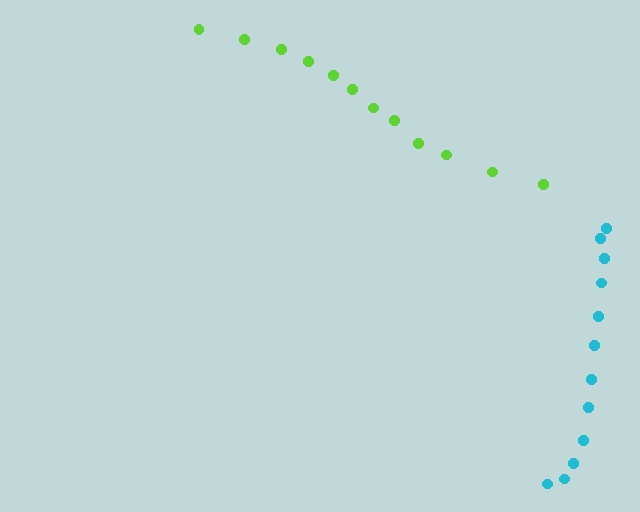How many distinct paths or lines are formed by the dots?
There are 2 distinct paths.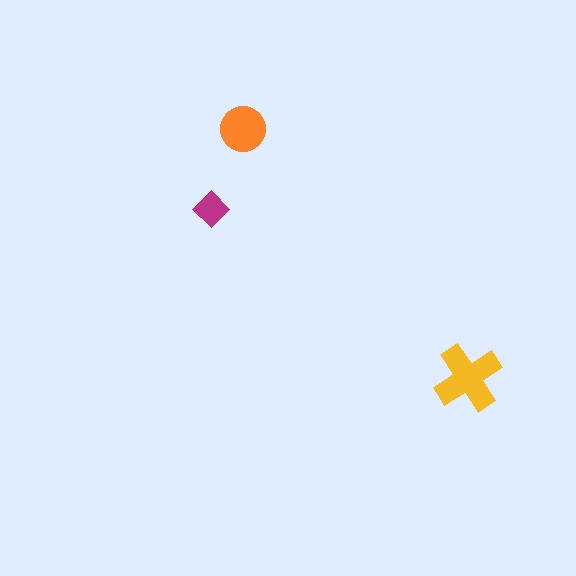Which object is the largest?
The yellow cross.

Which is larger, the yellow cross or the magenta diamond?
The yellow cross.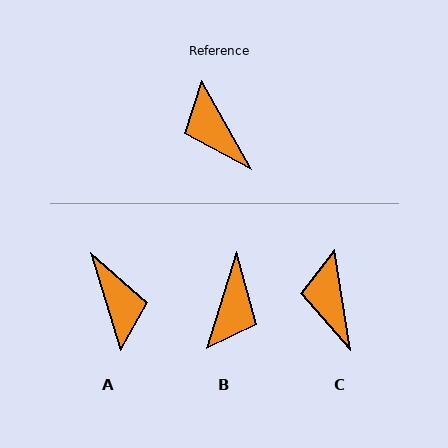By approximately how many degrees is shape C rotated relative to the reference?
Approximately 20 degrees clockwise.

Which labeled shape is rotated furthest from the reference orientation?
A, about 168 degrees away.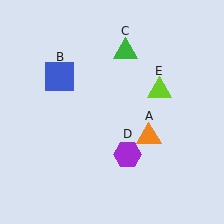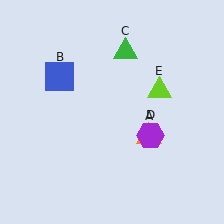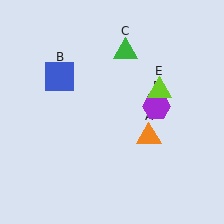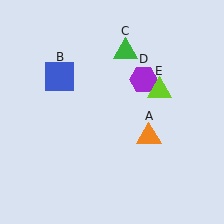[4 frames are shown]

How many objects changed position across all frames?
1 object changed position: purple hexagon (object D).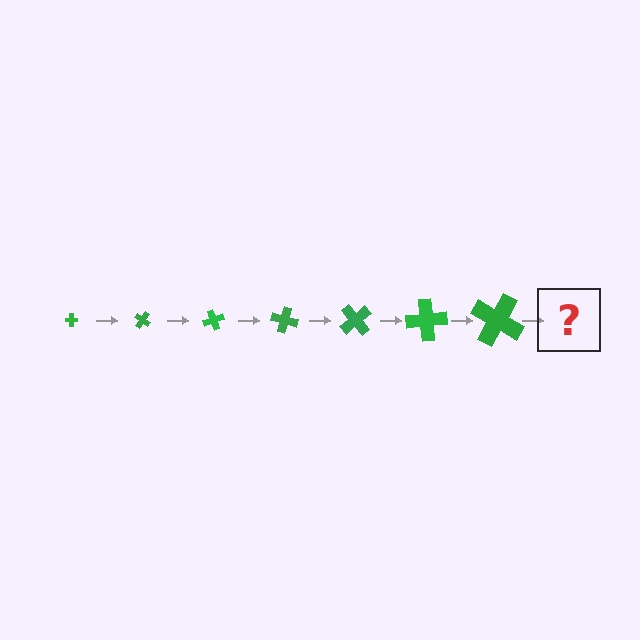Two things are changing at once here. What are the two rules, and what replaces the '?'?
The two rules are that the cross grows larger each step and it rotates 35 degrees each step. The '?' should be a cross, larger than the previous one and rotated 245 degrees from the start.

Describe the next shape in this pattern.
It should be a cross, larger than the previous one and rotated 245 degrees from the start.